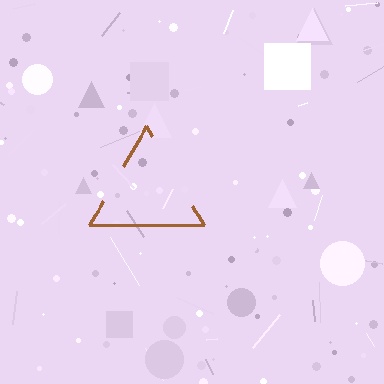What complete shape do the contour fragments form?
The contour fragments form a triangle.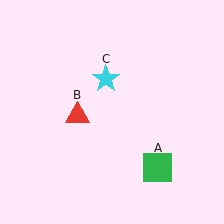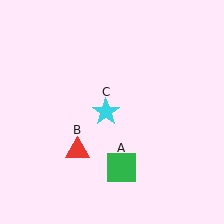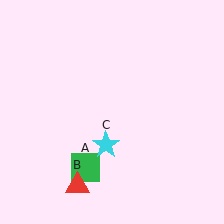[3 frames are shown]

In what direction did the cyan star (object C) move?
The cyan star (object C) moved down.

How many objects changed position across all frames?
3 objects changed position: green square (object A), red triangle (object B), cyan star (object C).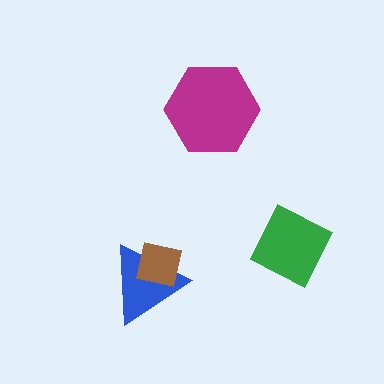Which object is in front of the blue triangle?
The brown square is in front of the blue triangle.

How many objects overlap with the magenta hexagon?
0 objects overlap with the magenta hexagon.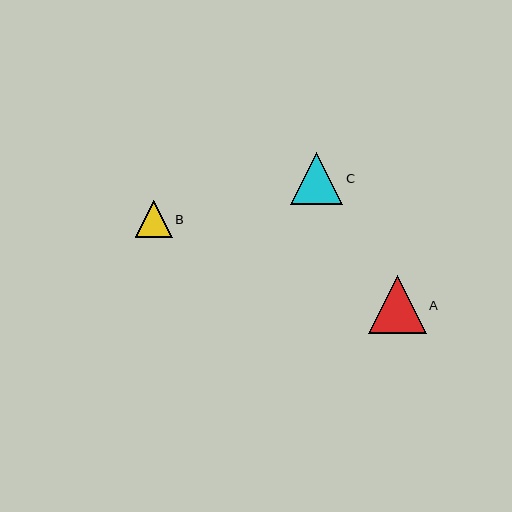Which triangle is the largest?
Triangle A is the largest with a size of approximately 58 pixels.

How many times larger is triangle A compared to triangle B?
Triangle A is approximately 1.6 times the size of triangle B.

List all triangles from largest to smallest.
From largest to smallest: A, C, B.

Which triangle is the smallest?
Triangle B is the smallest with a size of approximately 37 pixels.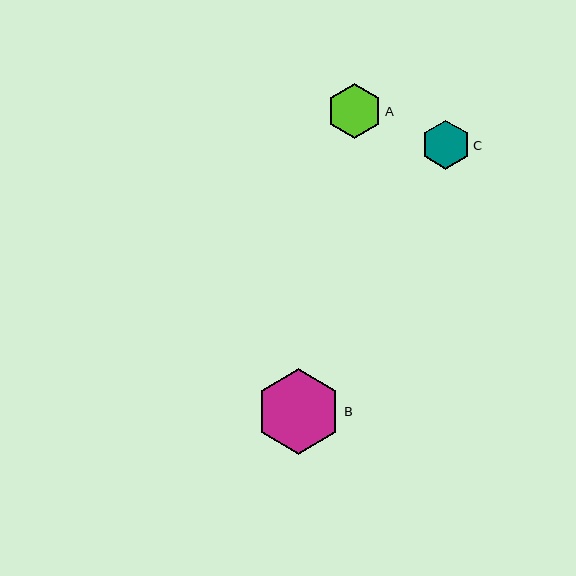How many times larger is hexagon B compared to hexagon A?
Hexagon B is approximately 1.6 times the size of hexagon A.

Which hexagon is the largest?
Hexagon B is the largest with a size of approximately 86 pixels.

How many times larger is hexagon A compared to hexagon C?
Hexagon A is approximately 1.1 times the size of hexagon C.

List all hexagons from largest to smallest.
From largest to smallest: B, A, C.